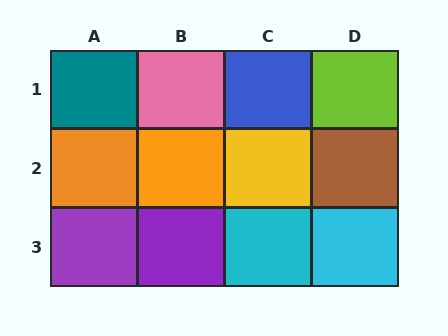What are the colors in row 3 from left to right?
Purple, purple, cyan, cyan.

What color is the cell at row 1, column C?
Blue.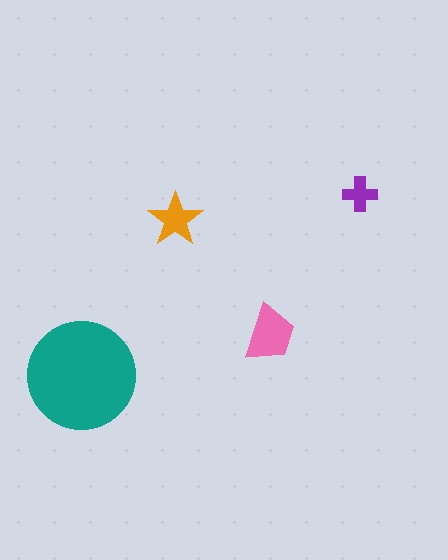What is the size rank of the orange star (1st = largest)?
3rd.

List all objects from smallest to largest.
The purple cross, the orange star, the pink trapezoid, the teal circle.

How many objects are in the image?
There are 4 objects in the image.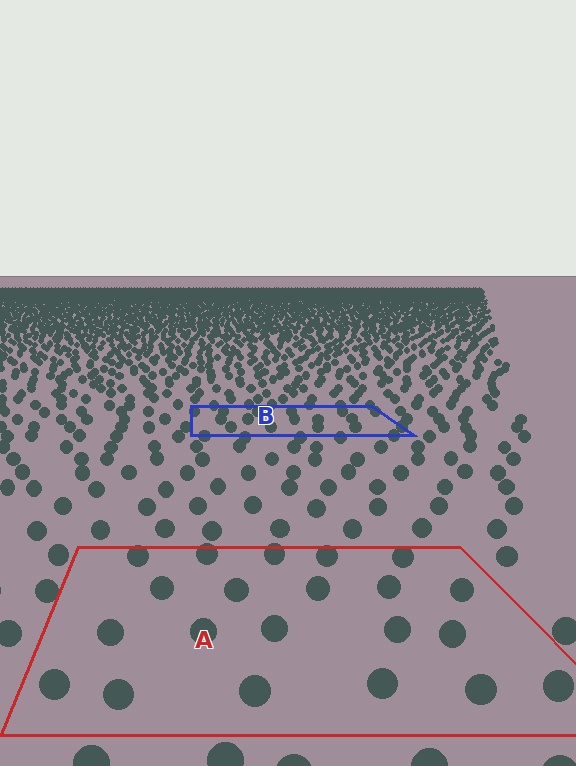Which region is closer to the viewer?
Region A is closer. The texture elements there are larger and more spread out.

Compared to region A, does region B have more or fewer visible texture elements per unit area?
Region B has more texture elements per unit area — they are packed more densely because it is farther away.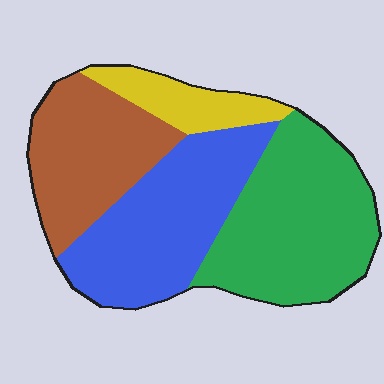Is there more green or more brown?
Green.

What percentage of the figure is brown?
Brown takes up about one quarter (1/4) of the figure.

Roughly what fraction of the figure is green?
Green takes up between a third and a half of the figure.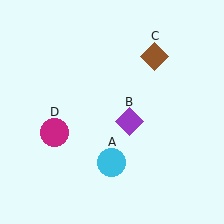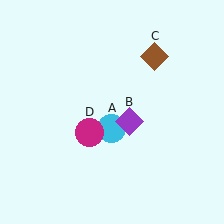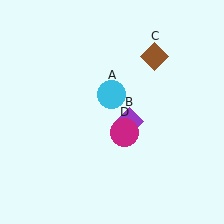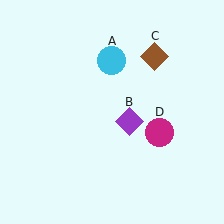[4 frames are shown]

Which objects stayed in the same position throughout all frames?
Purple diamond (object B) and brown diamond (object C) remained stationary.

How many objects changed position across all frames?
2 objects changed position: cyan circle (object A), magenta circle (object D).